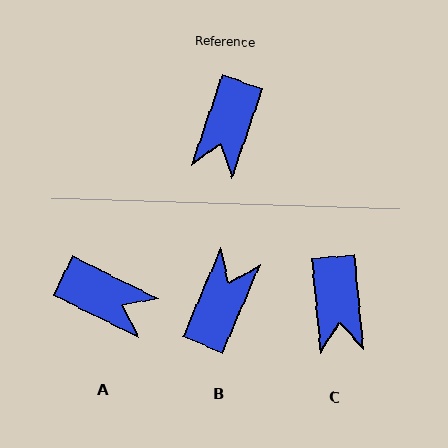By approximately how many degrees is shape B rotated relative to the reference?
Approximately 176 degrees counter-clockwise.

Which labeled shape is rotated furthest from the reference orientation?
B, about 176 degrees away.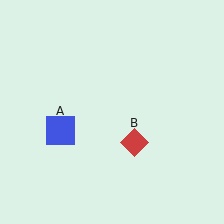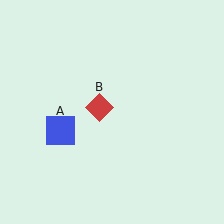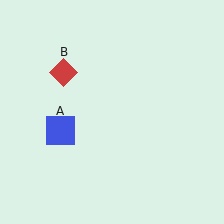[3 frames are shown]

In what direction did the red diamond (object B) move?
The red diamond (object B) moved up and to the left.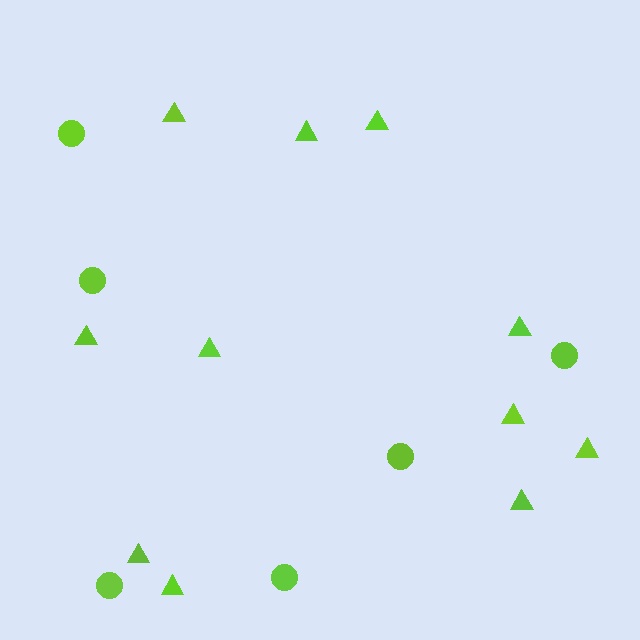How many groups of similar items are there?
There are 2 groups: one group of circles (6) and one group of triangles (11).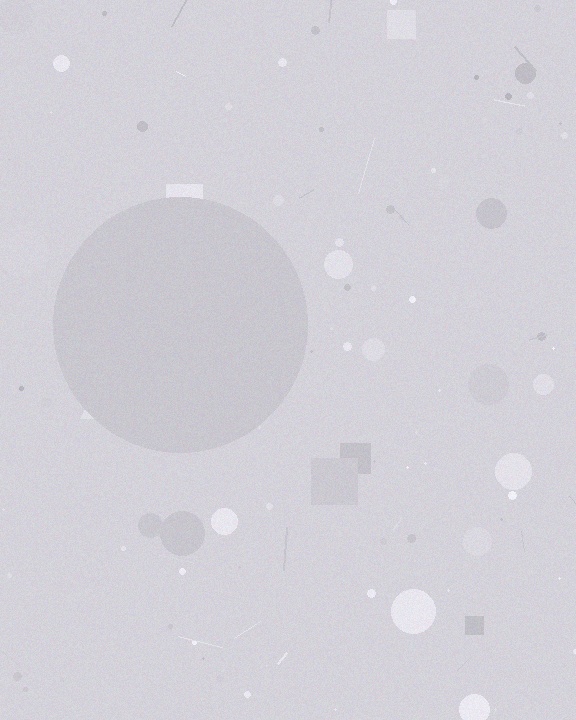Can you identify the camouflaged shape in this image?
The camouflaged shape is a circle.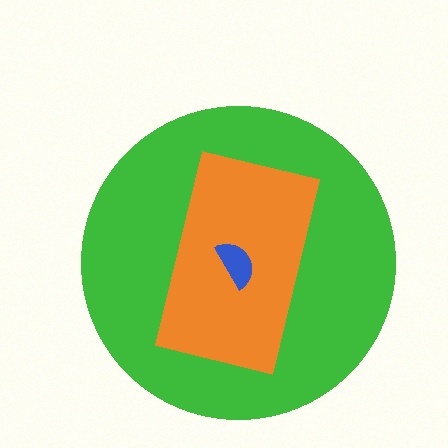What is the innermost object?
The blue semicircle.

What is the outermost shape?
The green circle.